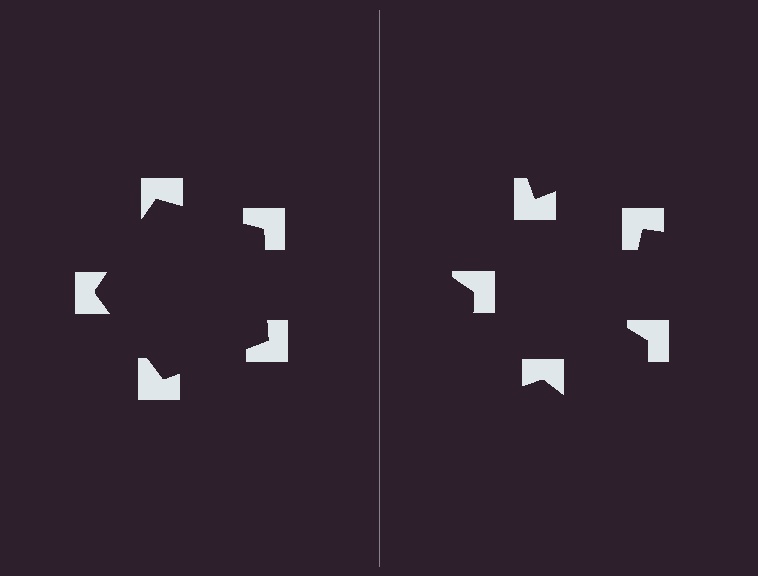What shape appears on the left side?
An illusory pentagon.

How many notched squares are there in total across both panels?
10 — 5 on each side.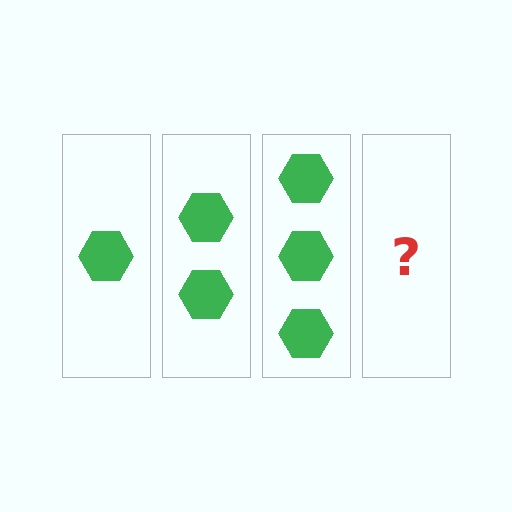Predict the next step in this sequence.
The next step is 4 hexagons.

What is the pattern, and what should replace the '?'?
The pattern is that each step adds one more hexagon. The '?' should be 4 hexagons.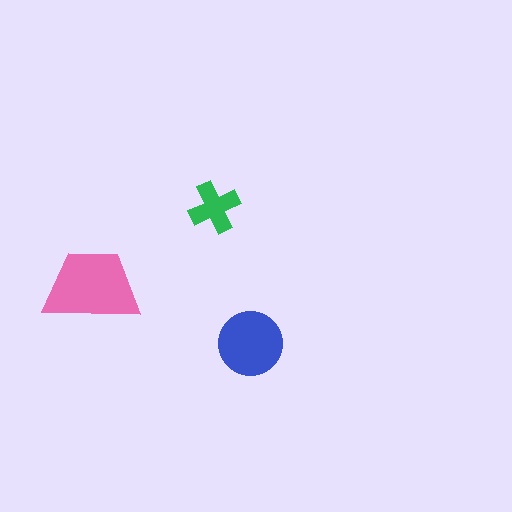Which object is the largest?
The pink trapezoid.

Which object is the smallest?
The green cross.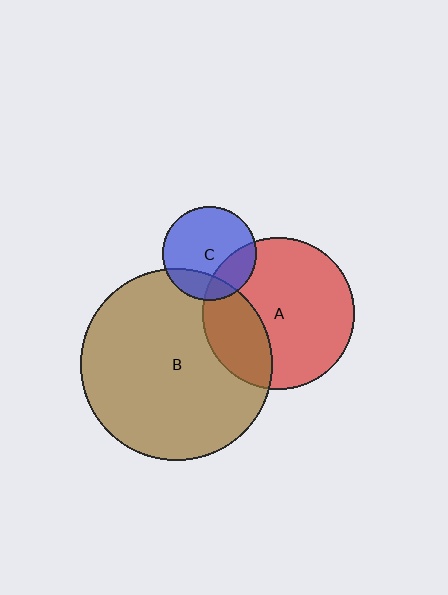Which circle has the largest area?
Circle B (brown).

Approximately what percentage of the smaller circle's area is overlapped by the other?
Approximately 25%.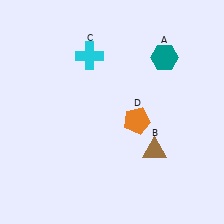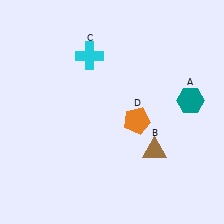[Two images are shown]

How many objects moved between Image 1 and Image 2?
1 object moved between the two images.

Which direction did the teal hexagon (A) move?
The teal hexagon (A) moved down.